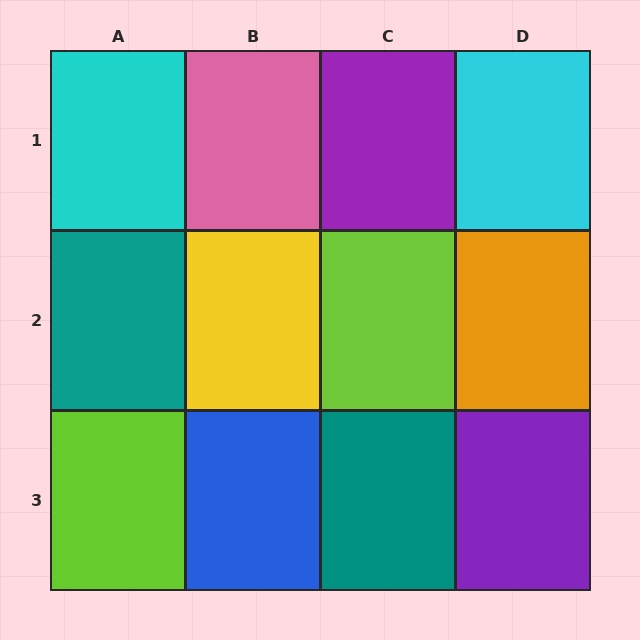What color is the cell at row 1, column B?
Pink.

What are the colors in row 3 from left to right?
Lime, blue, teal, purple.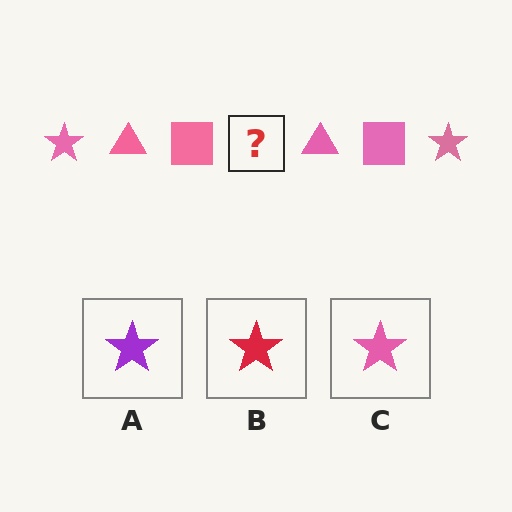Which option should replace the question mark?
Option C.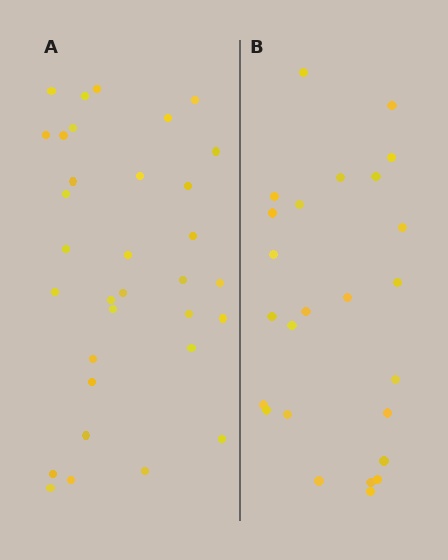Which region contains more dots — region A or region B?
Region A (the left region) has more dots.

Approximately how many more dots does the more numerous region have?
Region A has roughly 8 or so more dots than region B.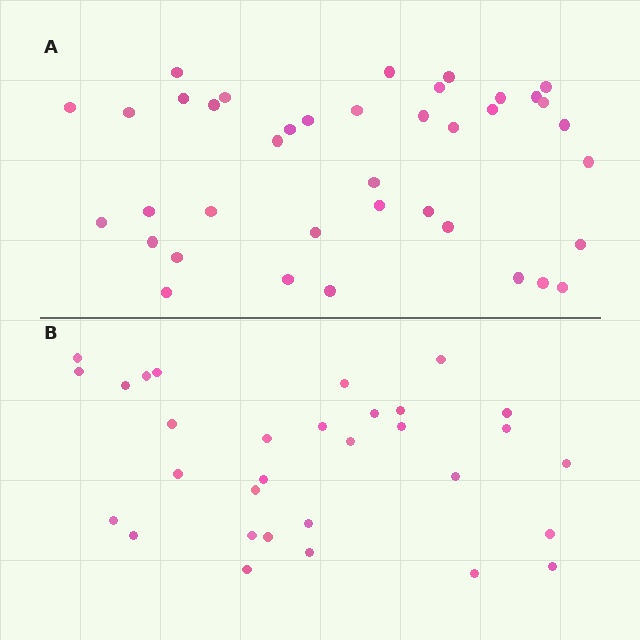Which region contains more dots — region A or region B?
Region A (the top region) has more dots.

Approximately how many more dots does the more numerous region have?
Region A has roughly 8 or so more dots than region B.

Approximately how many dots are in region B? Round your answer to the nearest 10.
About 30 dots. (The exact count is 31, which rounds to 30.)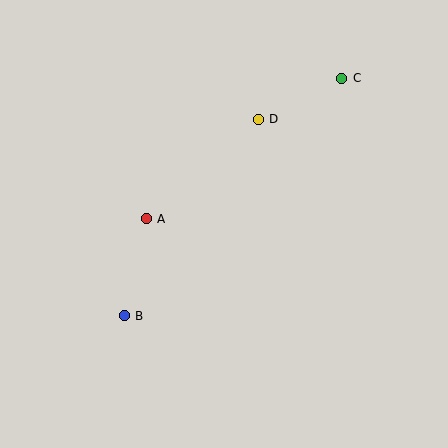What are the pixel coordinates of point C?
Point C is at (342, 78).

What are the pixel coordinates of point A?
Point A is at (146, 219).